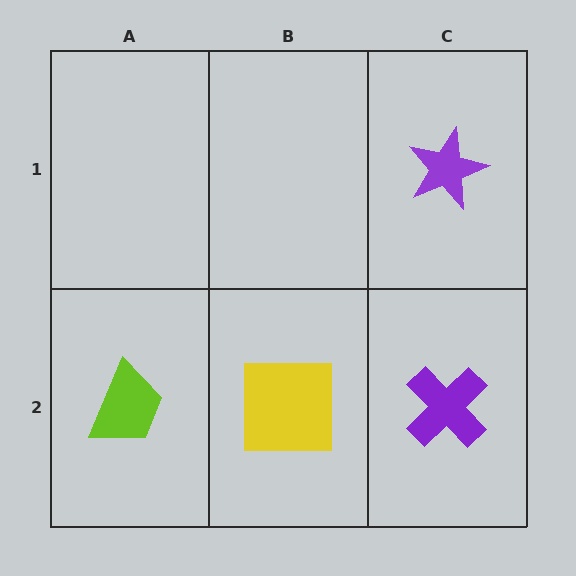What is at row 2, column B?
A yellow square.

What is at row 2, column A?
A lime trapezoid.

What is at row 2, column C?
A purple cross.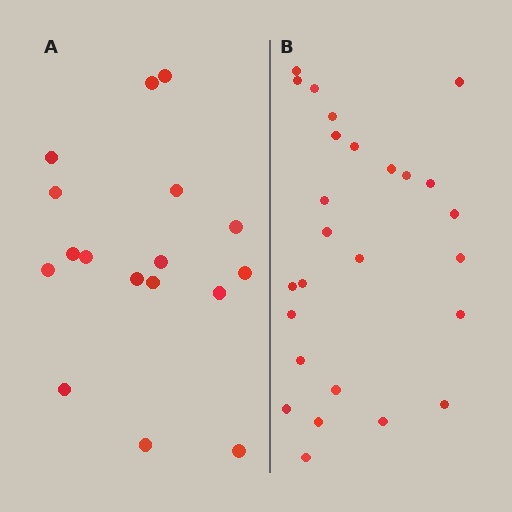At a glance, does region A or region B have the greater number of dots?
Region B (the right region) has more dots.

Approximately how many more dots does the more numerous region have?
Region B has roughly 8 or so more dots than region A.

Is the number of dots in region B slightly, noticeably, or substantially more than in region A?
Region B has substantially more. The ratio is roughly 1.5 to 1.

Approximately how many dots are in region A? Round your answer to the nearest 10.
About 20 dots. (The exact count is 17, which rounds to 20.)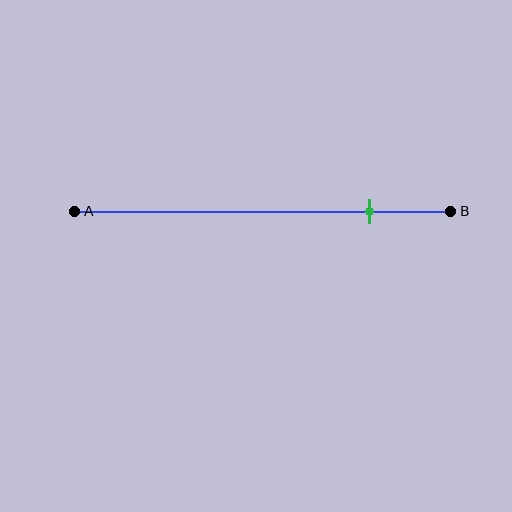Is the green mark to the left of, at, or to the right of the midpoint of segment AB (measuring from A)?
The green mark is to the right of the midpoint of segment AB.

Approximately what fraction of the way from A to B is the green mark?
The green mark is approximately 80% of the way from A to B.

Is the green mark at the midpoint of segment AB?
No, the mark is at about 80% from A, not at the 50% midpoint.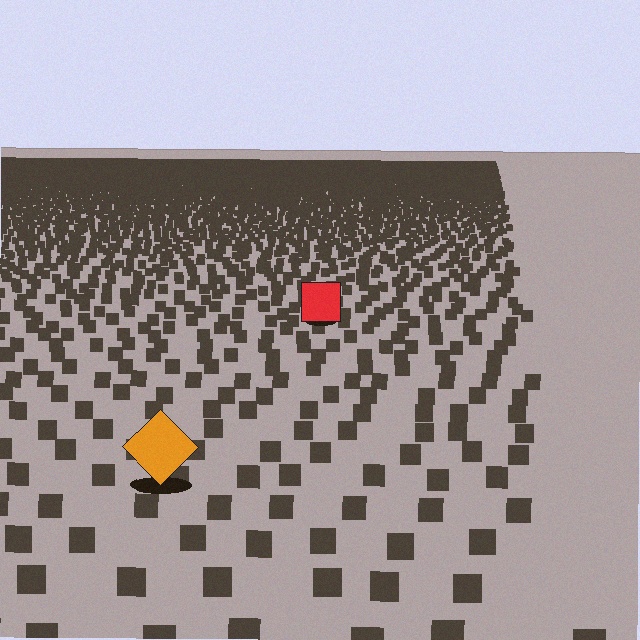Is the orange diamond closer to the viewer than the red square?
Yes. The orange diamond is closer — you can tell from the texture gradient: the ground texture is coarser near it.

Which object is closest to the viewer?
The orange diamond is closest. The texture marks near it are larger and more spread out.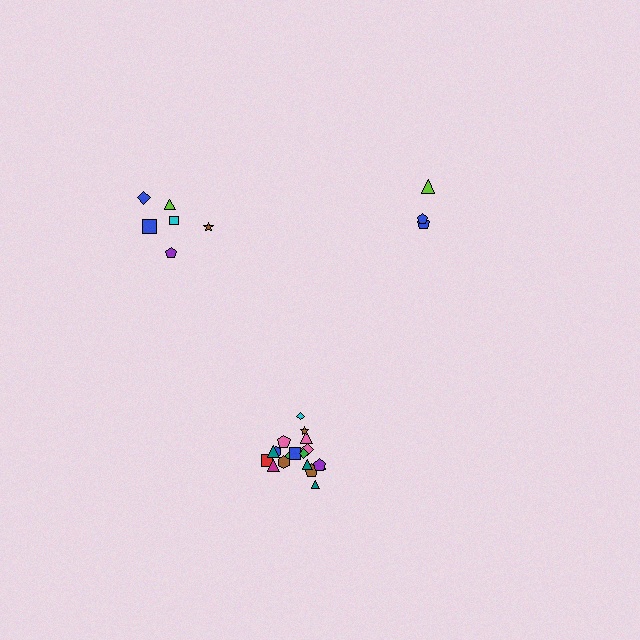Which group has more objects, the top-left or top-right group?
The top-left group.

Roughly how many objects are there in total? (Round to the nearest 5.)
Roughly 25 objects in total.